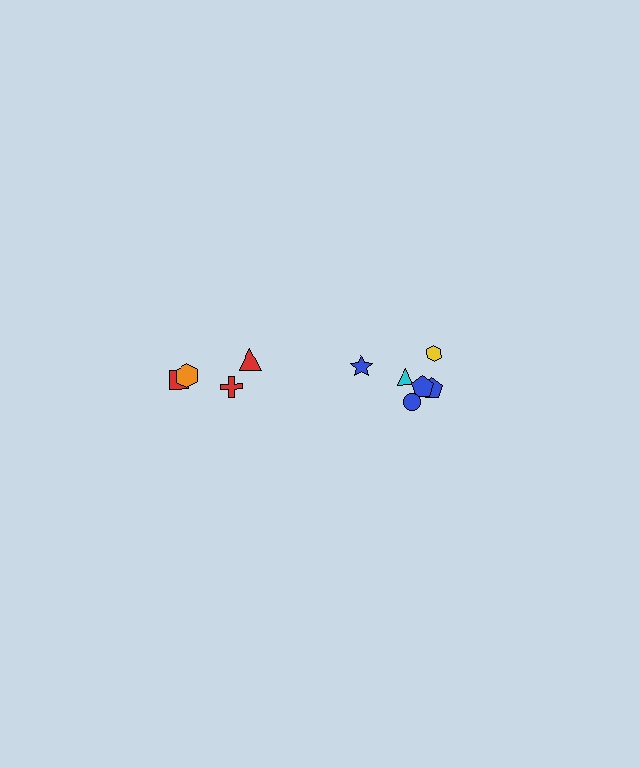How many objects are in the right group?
There are 6 objects.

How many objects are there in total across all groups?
There are 10 objects.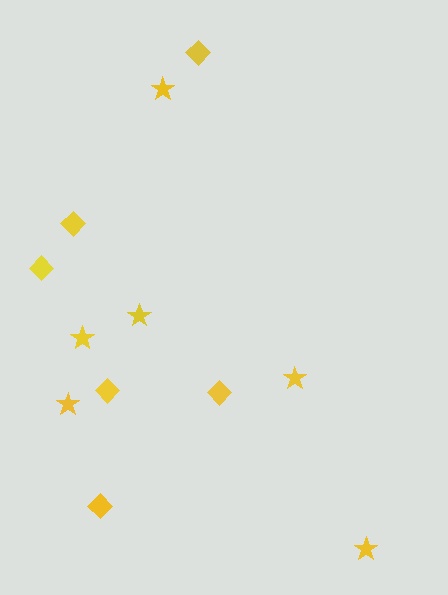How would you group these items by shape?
There are 2 groups: one group of diamonds (6) and one group of stars (6).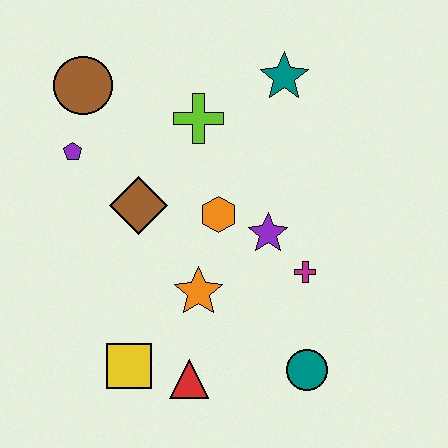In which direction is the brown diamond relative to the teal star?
The brown diamond is to the left of the teal star.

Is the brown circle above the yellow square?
Yes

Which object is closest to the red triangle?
The yellow square is closest to the red triangle.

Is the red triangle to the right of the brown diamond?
Yes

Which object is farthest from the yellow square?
The teal star is farthest from the yellow square.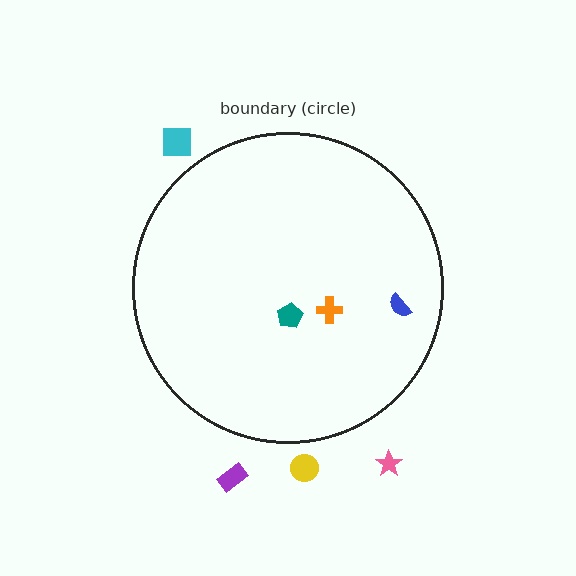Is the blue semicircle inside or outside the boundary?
Inside.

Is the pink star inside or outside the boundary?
Outside.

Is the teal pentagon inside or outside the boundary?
Inside.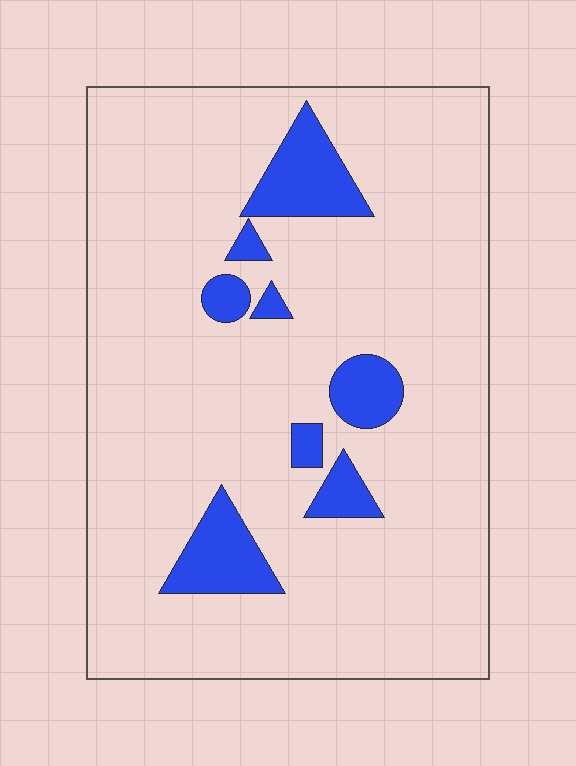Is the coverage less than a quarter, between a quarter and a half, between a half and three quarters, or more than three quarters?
Less than a quarter.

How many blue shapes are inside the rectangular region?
8.